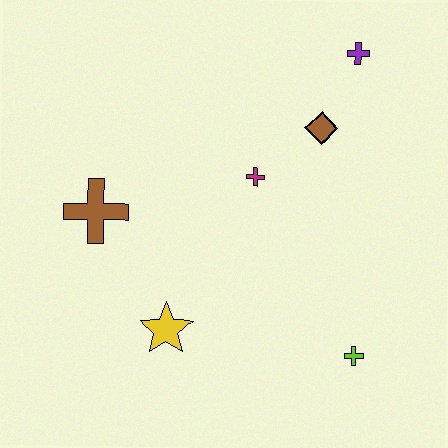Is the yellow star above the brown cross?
No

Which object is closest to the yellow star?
The brown cross is closest to the yellow star.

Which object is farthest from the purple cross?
The yellow star is farthest from the purple cross.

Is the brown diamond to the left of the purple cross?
Yes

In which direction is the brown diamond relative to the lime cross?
The brown diamond is above the lime cross.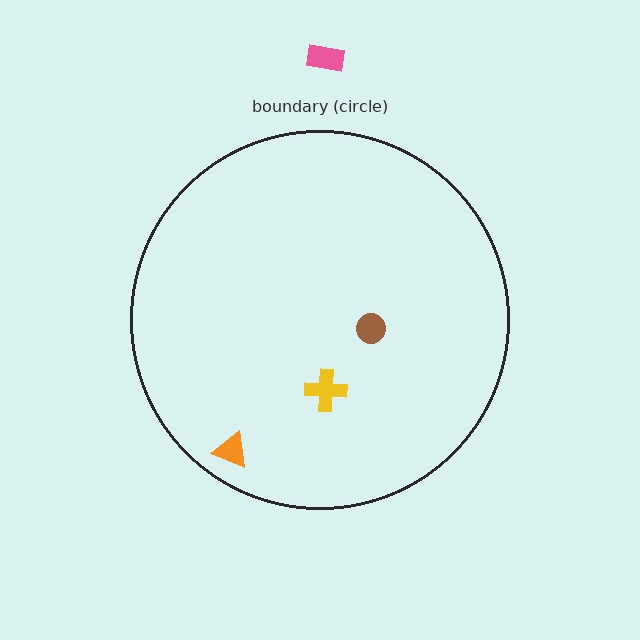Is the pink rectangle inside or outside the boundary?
Outside.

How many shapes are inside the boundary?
3 inside, 1 outside.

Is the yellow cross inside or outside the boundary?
Inside.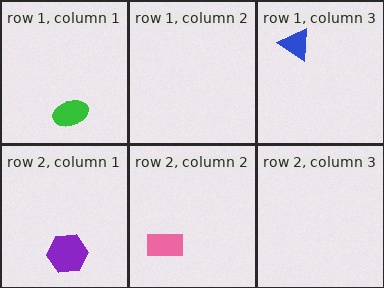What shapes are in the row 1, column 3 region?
The blue triangle.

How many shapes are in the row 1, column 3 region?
1.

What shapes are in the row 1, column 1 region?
The green ellipse.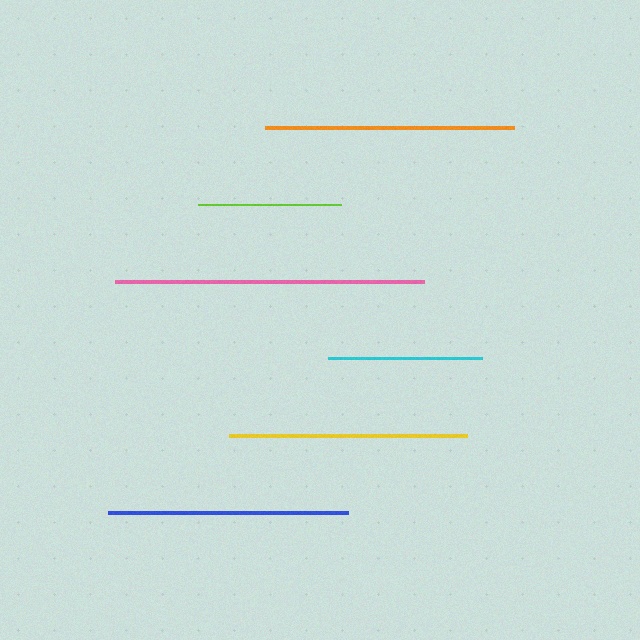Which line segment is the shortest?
The lime line is the shortest at approximately 143 pixels.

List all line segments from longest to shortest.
From longest to shortest: pink, orange, blue, yellow, cyan, lime.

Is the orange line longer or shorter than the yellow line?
The orange line is longer than the yellow line.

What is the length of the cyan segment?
The cyan segment is approximately 154 pixels long.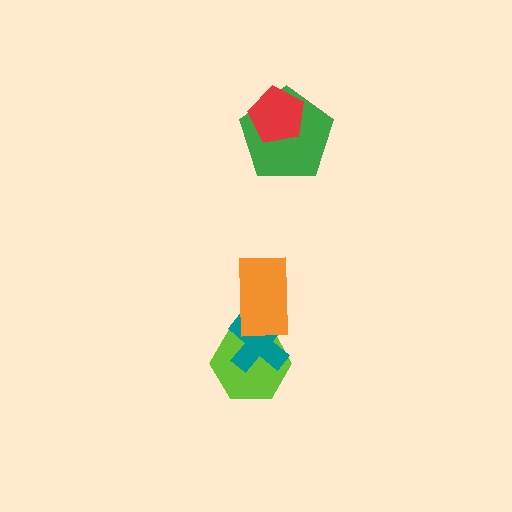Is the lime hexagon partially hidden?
Yes, it is partially covered by another shape.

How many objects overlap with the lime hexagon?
2 objects overlap with the lime hexagon.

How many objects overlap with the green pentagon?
1 object overlaps with the green pentagon.